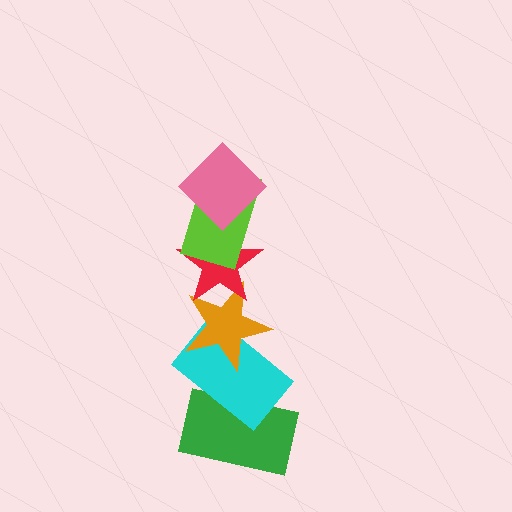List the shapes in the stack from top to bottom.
From top to bottom: the pink diamond, the lime rectangle, the red star, the orange star, the cyan rectangle, the green rectangle.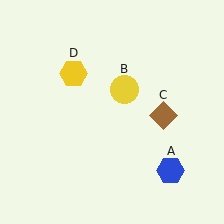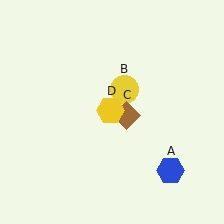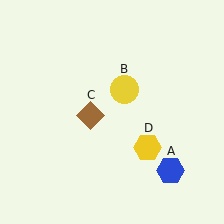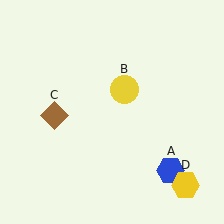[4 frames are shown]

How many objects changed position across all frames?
2 objects changed position: brown diamond (object C), yellow hexagon (object D).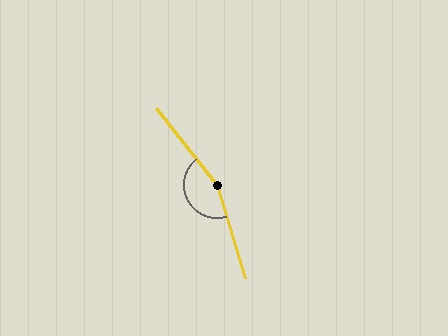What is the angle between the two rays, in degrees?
Approximately 159 degrees.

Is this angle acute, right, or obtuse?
It is obtuse.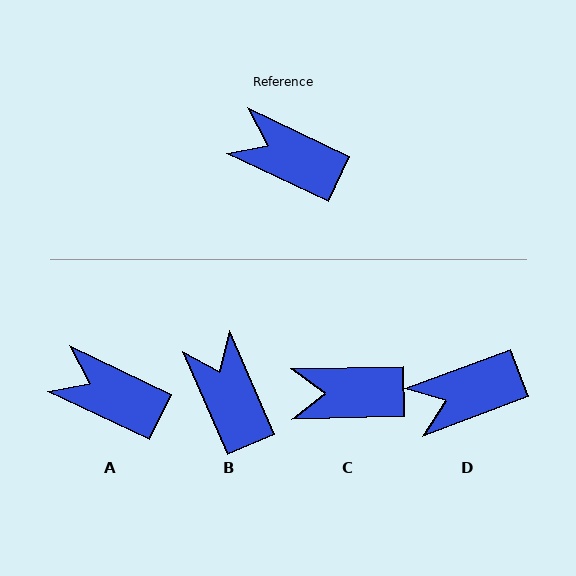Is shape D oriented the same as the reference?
No, it is off by about 46 degrees.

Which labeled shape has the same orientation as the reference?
A.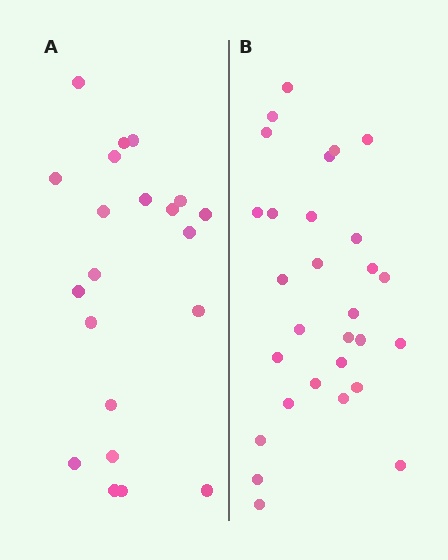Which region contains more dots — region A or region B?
Region B (the right region) has more dots.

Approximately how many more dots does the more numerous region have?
Region B has roughly 8 or so more dots than region A.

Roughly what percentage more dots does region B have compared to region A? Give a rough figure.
About 40% more.